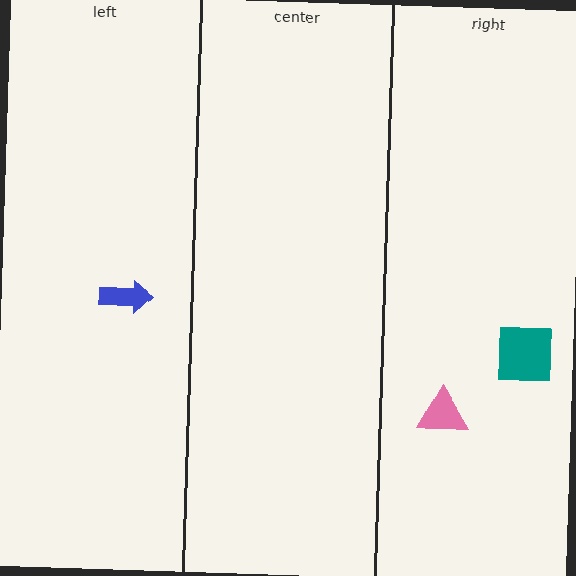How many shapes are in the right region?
2.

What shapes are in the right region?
The teal square, the pink triangle.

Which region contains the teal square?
The right region.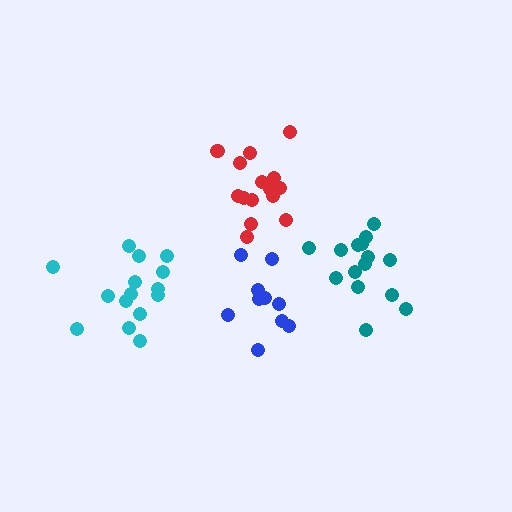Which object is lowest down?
The blue cluster is bottommost.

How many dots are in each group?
Group 1: 15 dots, Group 2: 10 dots, Group 3: 15 dots, Group 4: 15 dots (55 total).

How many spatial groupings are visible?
There are 4 spatial groupings.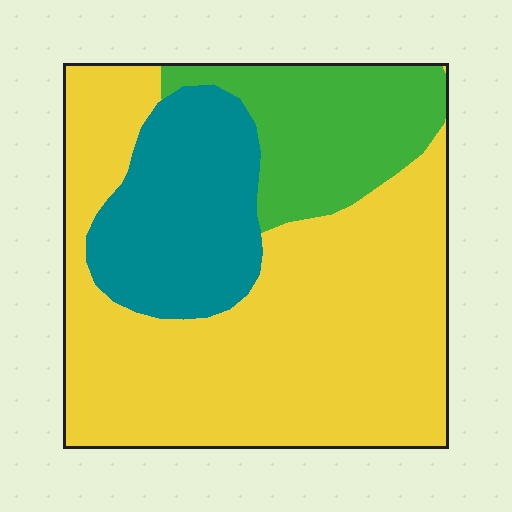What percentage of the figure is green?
Green takes up about one fifth (1/5) of the figure.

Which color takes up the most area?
Yellow, at roughly 60%.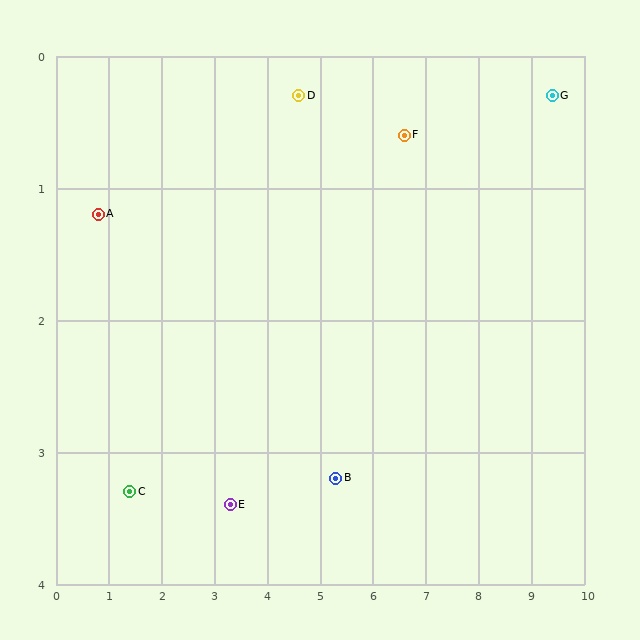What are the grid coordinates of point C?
Point C is at approximately (1.4, 3.3).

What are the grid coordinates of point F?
Point F is at approximately (6.6, 0.6).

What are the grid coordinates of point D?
Point D is at approximately (4.6, 0.3).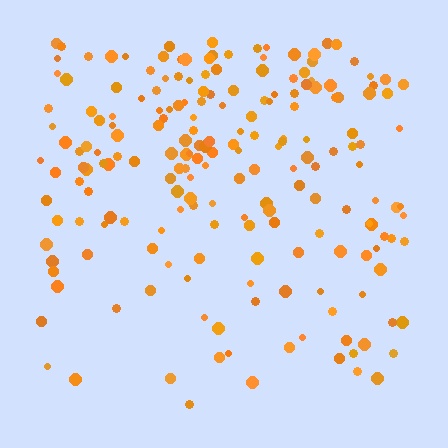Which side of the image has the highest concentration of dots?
The top.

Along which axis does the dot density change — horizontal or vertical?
Vertical.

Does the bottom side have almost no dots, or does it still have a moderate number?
Still a moderate number, just noticeably fewer than the top.